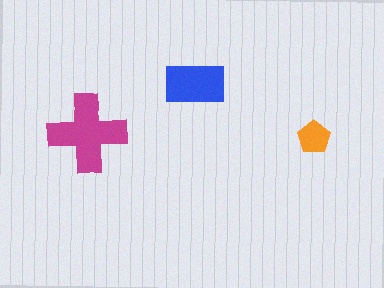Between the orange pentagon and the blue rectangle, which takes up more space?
The blue rectangle.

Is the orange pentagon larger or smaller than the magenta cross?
Smaller.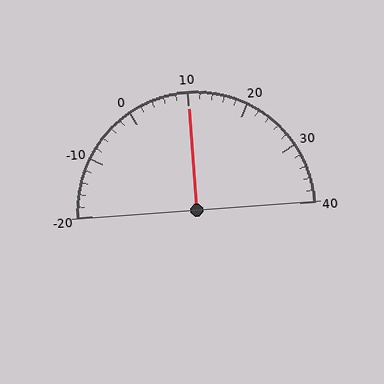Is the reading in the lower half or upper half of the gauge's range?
The reading is in the upper half of the range (-20 to 40).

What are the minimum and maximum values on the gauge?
The gauge ranges from -20 to 40.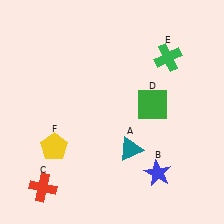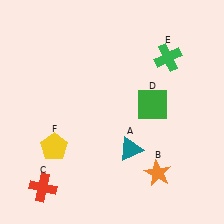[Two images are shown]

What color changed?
The star (B) changed from blue in Image 1 to orange in Image 2.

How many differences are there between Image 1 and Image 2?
There is 1 difference between the two images.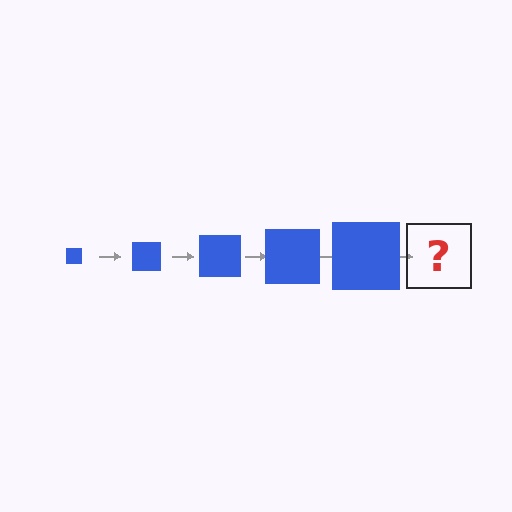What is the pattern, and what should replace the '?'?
The pattern is that the square gets progressively larger each step. The '?' should be a blue square, larger than the previous one.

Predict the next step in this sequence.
The next step is a blue square, larger than the previous one.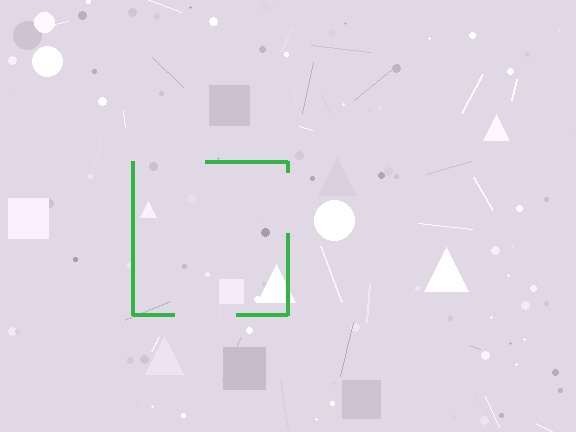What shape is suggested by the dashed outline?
The dashed outline suggests a square.